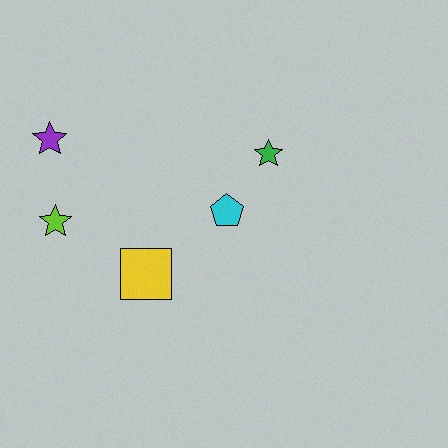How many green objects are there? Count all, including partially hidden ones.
There is 1 green object.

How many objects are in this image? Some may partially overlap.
There are 5 objects.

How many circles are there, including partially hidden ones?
There are no circles.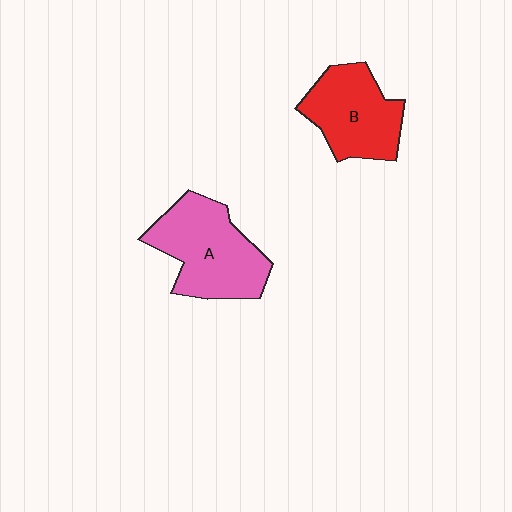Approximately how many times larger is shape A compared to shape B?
Approximately 1.2 times.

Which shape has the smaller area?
Shape B (red).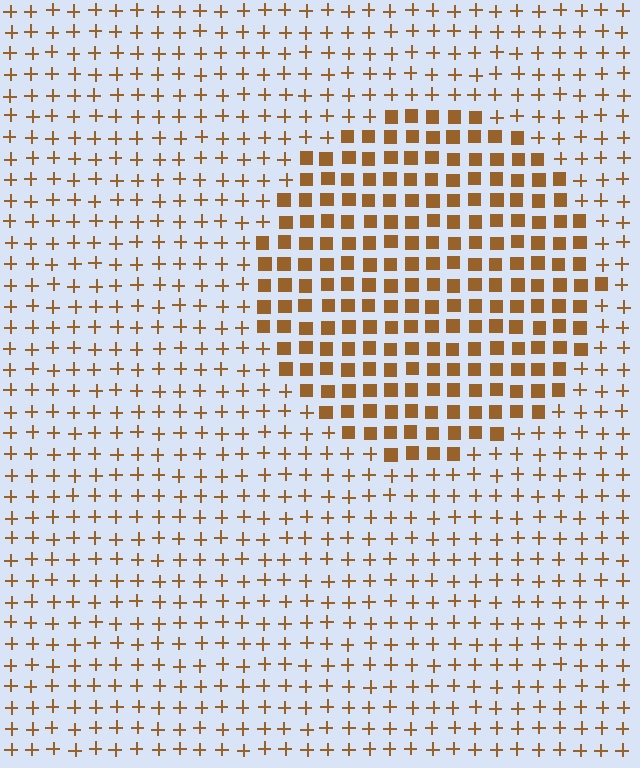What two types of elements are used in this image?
The image uses squares inside the circle region and plus signs outside it.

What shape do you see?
I see a circle.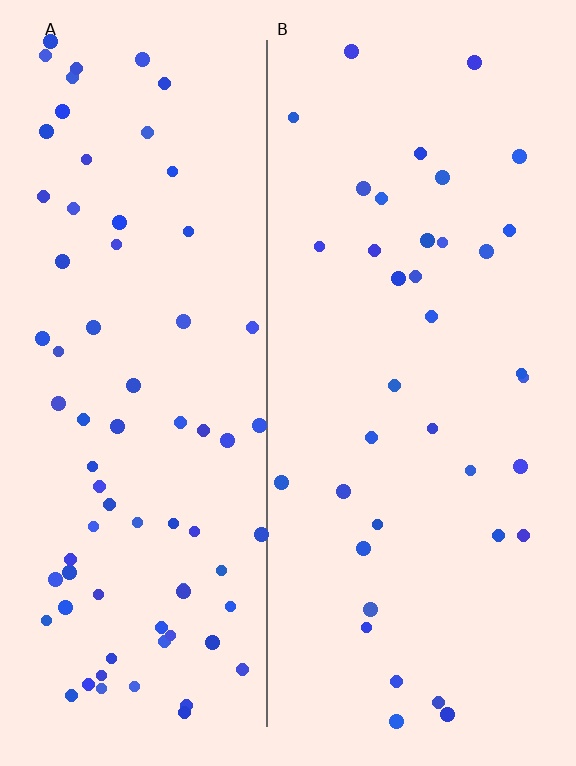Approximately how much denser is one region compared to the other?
Approximately 2.0× — region A over region B.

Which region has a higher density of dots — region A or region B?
A (the left).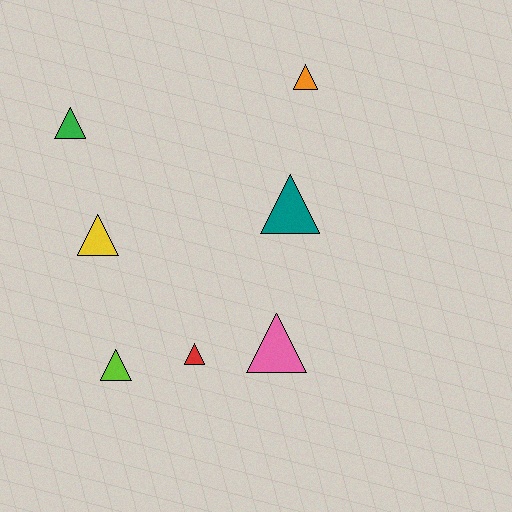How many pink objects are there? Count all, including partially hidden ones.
There is 1 pink object.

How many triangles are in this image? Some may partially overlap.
There are 7 triangles.